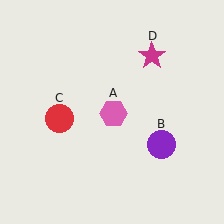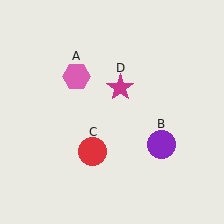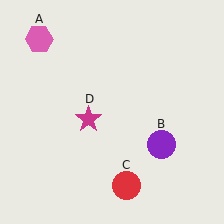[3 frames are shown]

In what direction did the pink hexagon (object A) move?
The pink hexagon (object A) moved up and to the left.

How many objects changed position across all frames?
3 objects changed position: pink hexagon (object A), red circle (object C), magenta star (object D).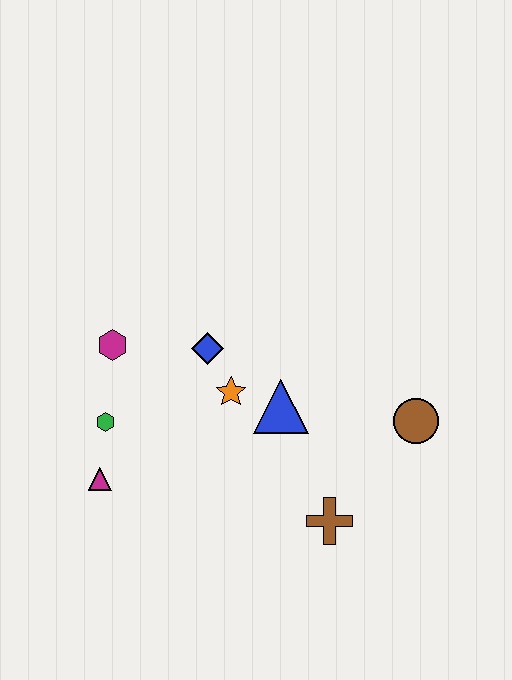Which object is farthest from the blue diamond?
The brown circle is farthest from the blue diamond.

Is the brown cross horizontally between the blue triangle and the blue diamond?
No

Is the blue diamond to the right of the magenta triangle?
Yes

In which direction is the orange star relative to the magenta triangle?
The orange star is to the right of the magenta triangle.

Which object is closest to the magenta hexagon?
The green hexagon is closest to the magenta hexagon.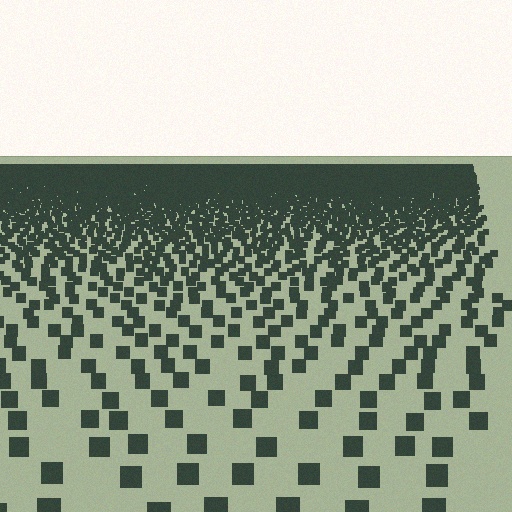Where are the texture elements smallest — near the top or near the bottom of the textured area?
Near the top.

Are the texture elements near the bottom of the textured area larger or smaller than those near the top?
Larger. Near the bottom, elements are closer to the viewer and appear at a bigger on-screen size.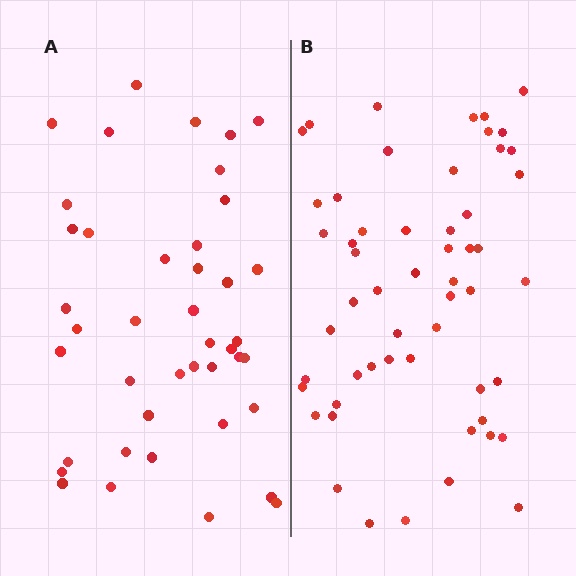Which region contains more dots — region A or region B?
Region B (the right region) has more dots.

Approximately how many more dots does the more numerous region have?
Region B has approximately 15 more dots than region A.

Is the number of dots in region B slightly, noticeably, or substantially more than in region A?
Region B has noticeably more, but not dramatically so. The ratio is roughly 1.3 to 1.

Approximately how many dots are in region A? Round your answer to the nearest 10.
About 40 dots. (The exact count is 42, which rounds to 40.)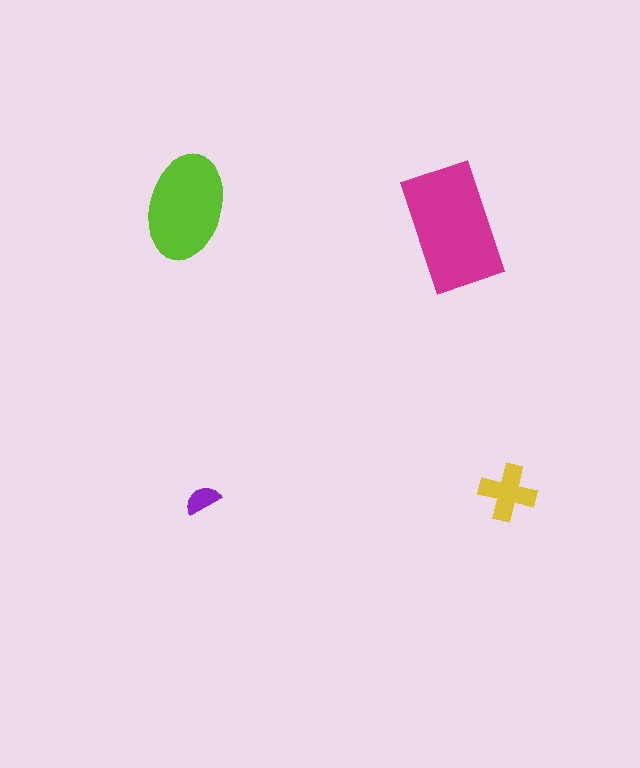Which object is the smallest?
The purple semicircle.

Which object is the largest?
The magenta rectangle.